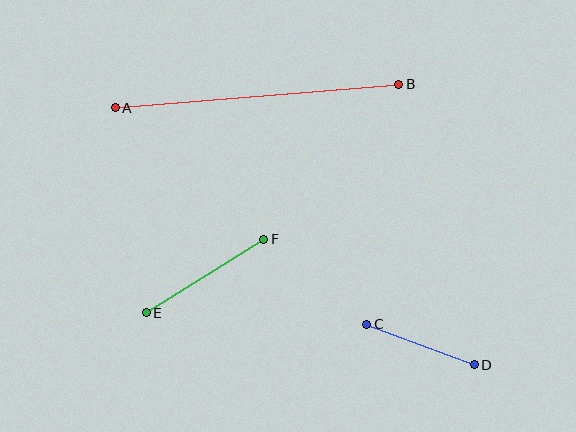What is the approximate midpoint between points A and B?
The midpoint is at approximately (257, 96) pixels.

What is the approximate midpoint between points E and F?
The midpoint is at approximately (205, 276) pixels.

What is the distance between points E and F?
The distance is approximately 138 pixels.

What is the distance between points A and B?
The distance is approximately 285 pixels.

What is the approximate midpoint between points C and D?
The midpoint is at approximately (421, 344) pixels.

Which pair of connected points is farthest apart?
Points A and B are farthest apart.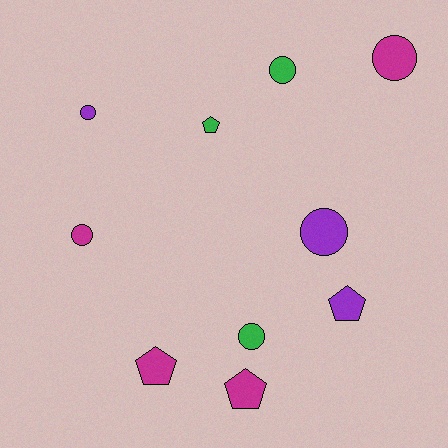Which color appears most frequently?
Magenta, with 4 objects.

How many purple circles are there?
There are 2 purple circles.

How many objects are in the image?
There are 10 objects.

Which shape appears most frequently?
Circle, with 6 objects.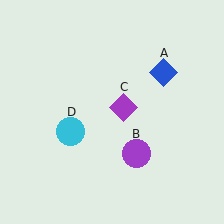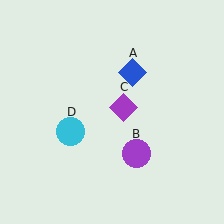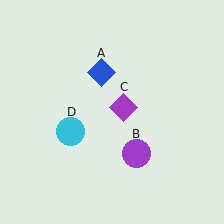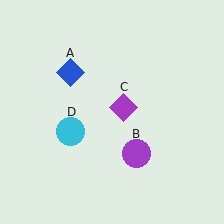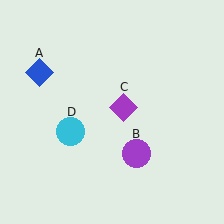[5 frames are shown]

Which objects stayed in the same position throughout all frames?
Purple circle (object B) and purple diamond (object C) and cyan circle (object D) remained stationary.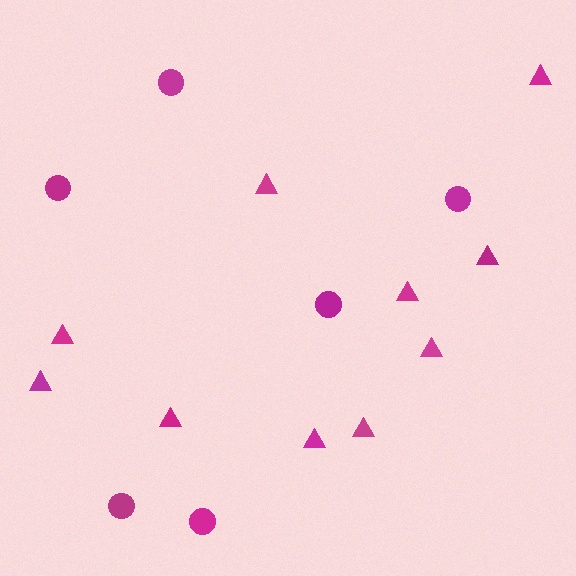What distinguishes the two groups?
There are 2 groups: one group of triangles (10) and one group of circles (6).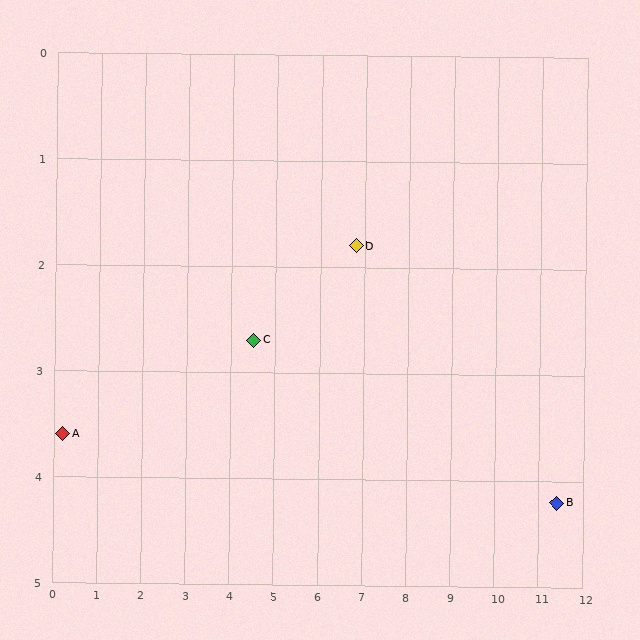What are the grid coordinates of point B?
Point B is at approximately (11.4, 4.2).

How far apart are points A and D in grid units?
Points A and D are about 6.8 grid units apart.